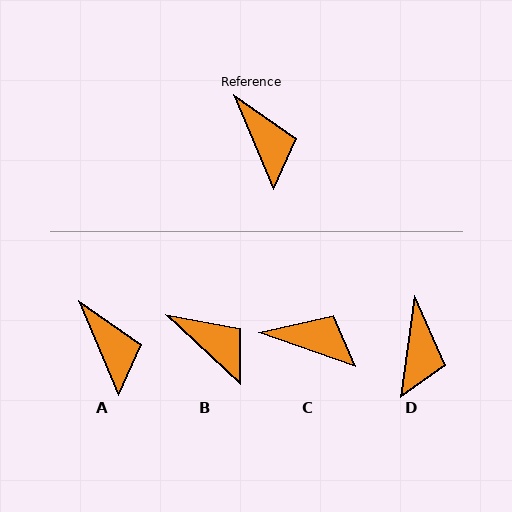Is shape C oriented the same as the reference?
No, it is off by about 47 degrees.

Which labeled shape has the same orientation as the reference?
A.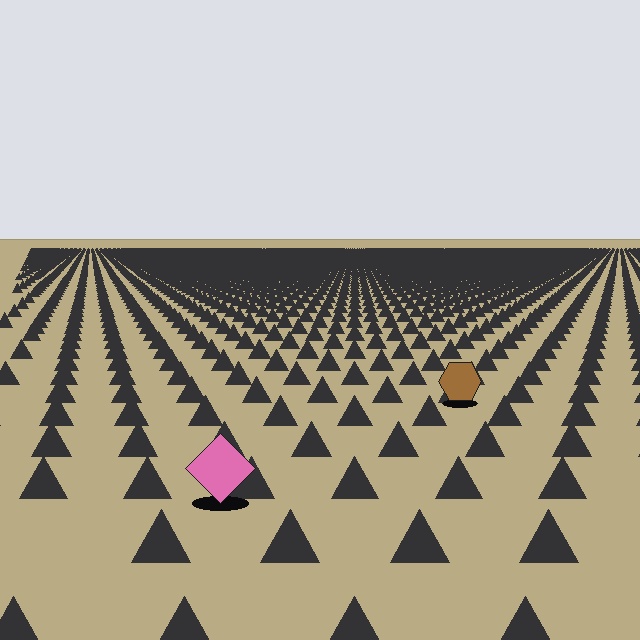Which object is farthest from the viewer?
The brown hexagon is farthest from the viewer. It appears smaller and the ground texture around it is denser.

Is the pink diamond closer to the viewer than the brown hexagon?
Yes. The pink diamond is closer — you can tell from the texture gradient: the ground texture is coarser near it.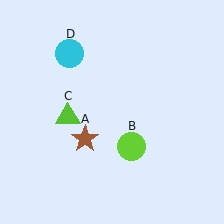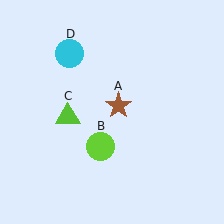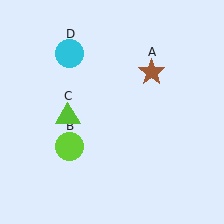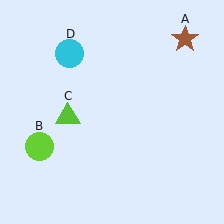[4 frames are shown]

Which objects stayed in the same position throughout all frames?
Lime triangle (object C) and cyan circle (object D) remained stationary.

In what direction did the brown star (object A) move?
The brown star (object A) moved up and to the right.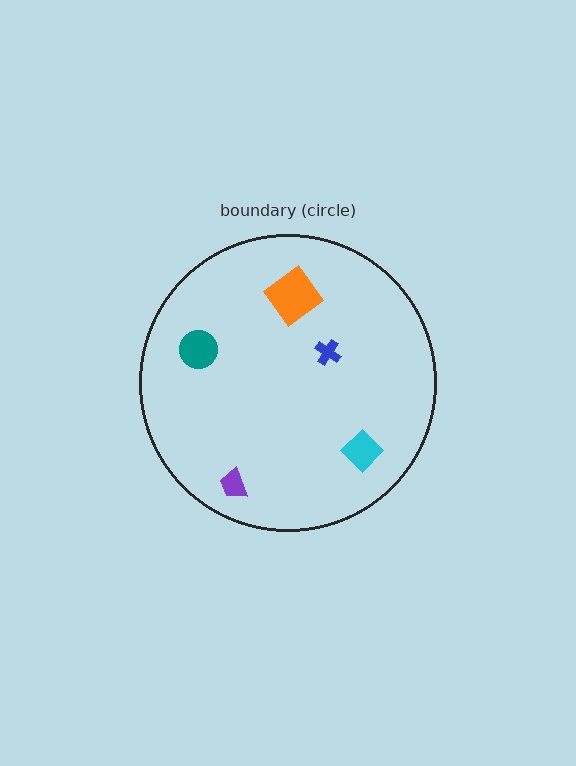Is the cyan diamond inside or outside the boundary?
Inside.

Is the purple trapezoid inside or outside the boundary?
Inside.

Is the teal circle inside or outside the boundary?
Inside.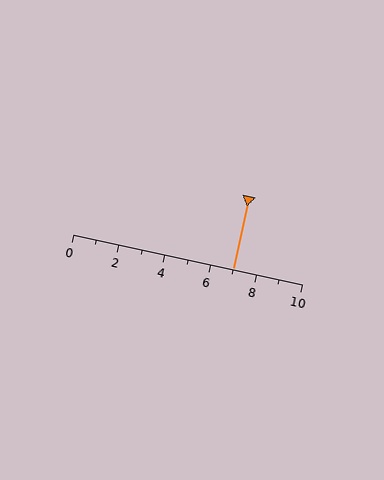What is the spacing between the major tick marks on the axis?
The major ticks are spaced 2 apart.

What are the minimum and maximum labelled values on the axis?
The axis runs from 0 to 10.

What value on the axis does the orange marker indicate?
The marker indicates approximately 7.